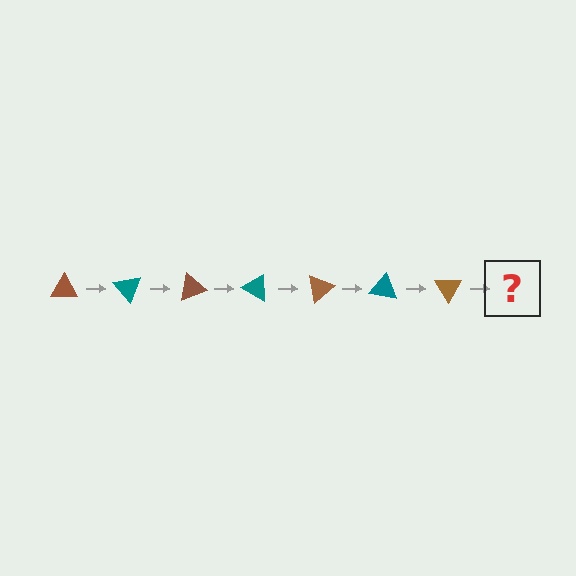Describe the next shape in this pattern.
It should be a teal triangle, rotated 350 degrees from the start.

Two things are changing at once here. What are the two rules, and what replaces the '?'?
The two rules are that it rotates 50 degrees each step and the color cycles through brown and teal. The '?' should be a teal triangle, rotated 350 degrees from the start.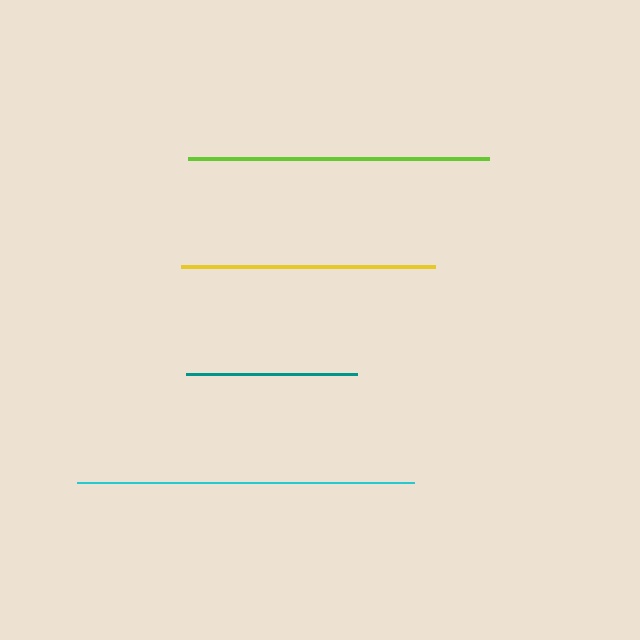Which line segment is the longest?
The cyan line is the longest at approximately 336 pixels.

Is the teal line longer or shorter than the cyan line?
The cyan line is longer than the teal line.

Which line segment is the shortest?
The teal line is the shortest at approximately 171 pixels.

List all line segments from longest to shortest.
From longest to shortest: cyan, lime, yellow, teal.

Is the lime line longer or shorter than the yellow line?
The lime line is longer than the yellow line.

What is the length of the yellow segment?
The yellow segment is approximately 254 pixels long.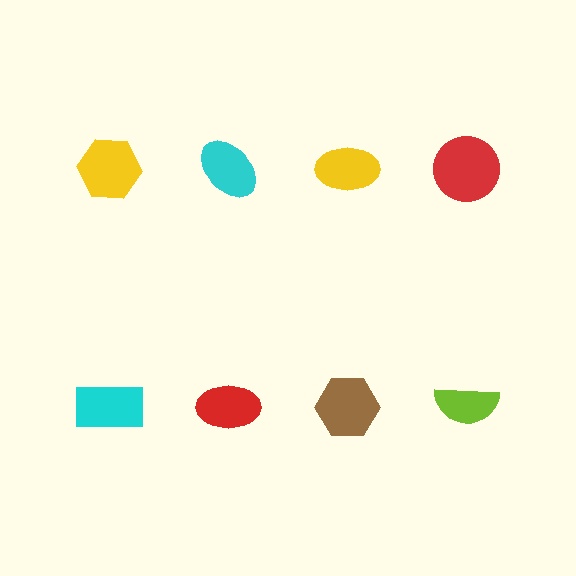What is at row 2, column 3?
A brown hexagon.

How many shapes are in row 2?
4 shapes.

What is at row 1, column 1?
A yellow hexagon.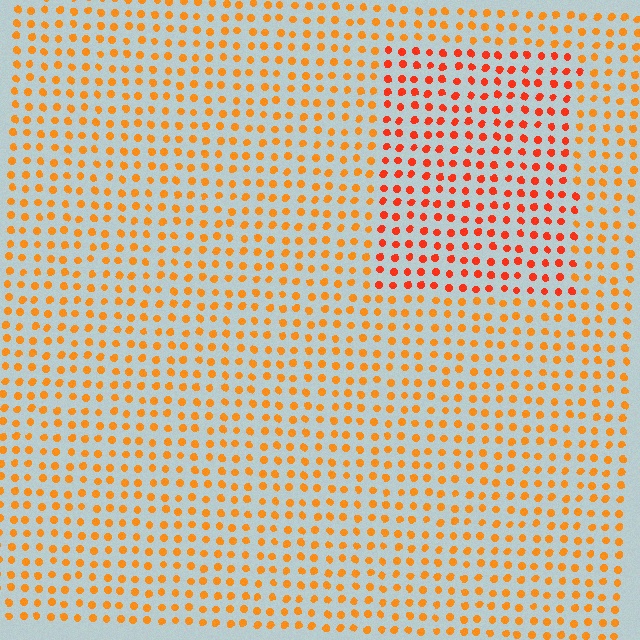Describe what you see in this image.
The image is filled with small orange elements in a uniform arrangement. A rectangle-shaped region is visible where the elements are tinted to a slightly different hue, forming a subtle color boundary.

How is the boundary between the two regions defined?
The boundary is defined purely by a slight shift in hue (about 25 degrees). Spacing, size, and orientation are identical on both sides.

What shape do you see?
I see a rectangle.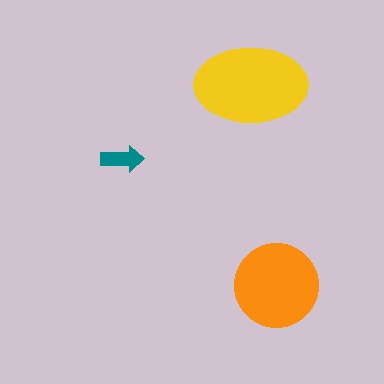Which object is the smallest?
The teal arrow.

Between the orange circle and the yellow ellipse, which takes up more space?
The yellow ellipse.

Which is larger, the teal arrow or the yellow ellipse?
The yellow ellipse.